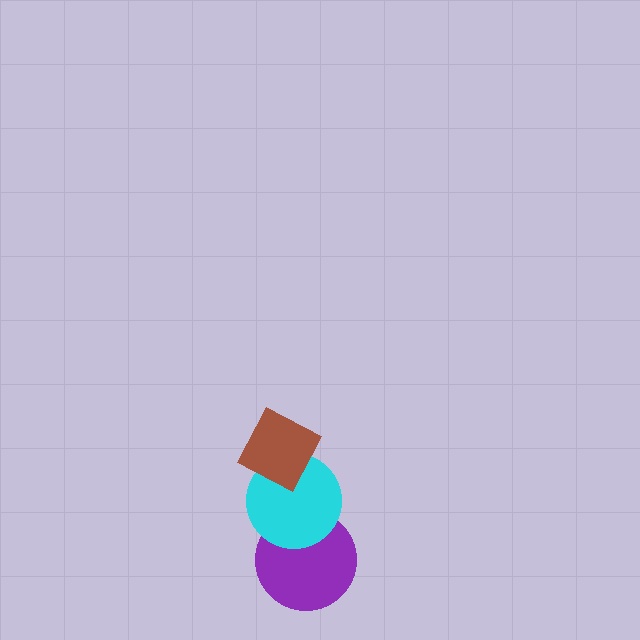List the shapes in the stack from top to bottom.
From top to bottom: the brown diamond, the cyan circle, the purple circle.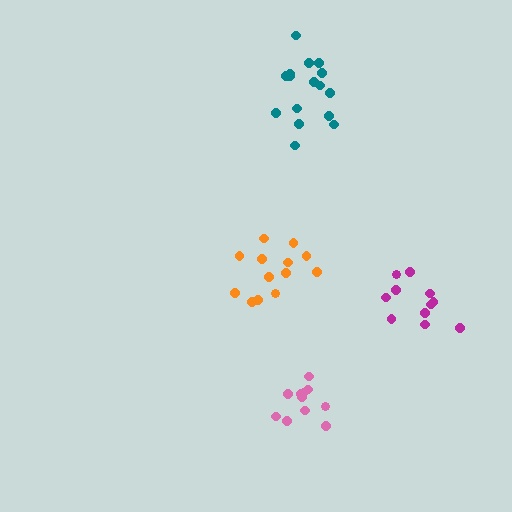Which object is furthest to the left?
The orange cluster is leftmost.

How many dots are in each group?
Group 1: 13 dots, Group 2: 11 dots, Group 3: 16 dots, Group 4: 11 dots (51 total).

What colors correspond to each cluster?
The clusters are colored: orange, magenta, teal, pink.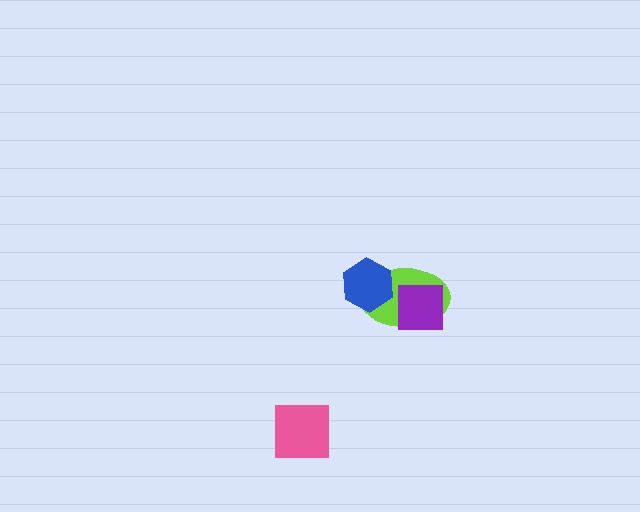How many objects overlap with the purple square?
1 object overlaps with the purple square.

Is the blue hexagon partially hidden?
No, no other shape covers it.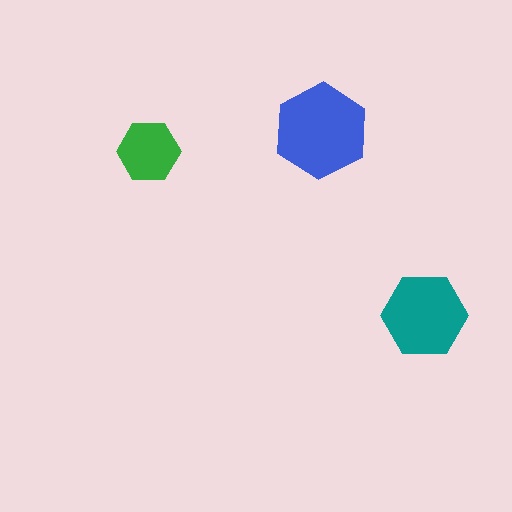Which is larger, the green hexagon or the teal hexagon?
The teal one.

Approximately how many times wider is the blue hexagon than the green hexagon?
About 1.5 times wider.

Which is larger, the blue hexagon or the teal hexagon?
The blue one.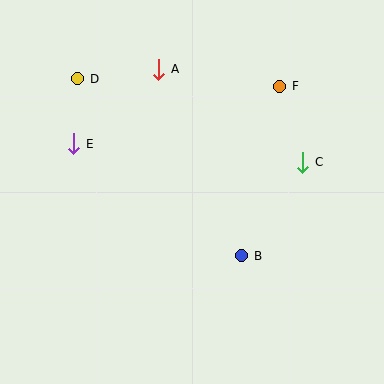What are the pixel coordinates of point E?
Point E is at (74, 144).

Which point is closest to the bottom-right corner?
Point B is closest to the bottom-right corner.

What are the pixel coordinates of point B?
Point B is at (242, 256).